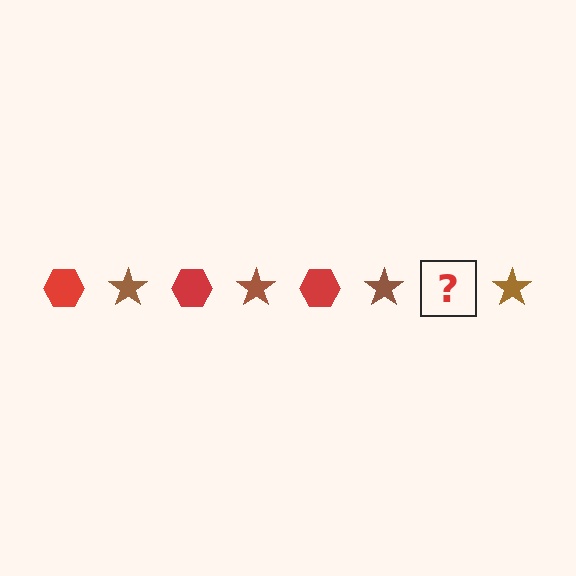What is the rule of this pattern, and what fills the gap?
The rule is that the pattern alternates between red hexagon and brown star. The gap should be filled with a red hexagon.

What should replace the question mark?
The question mark should be replaced with a red hexagon.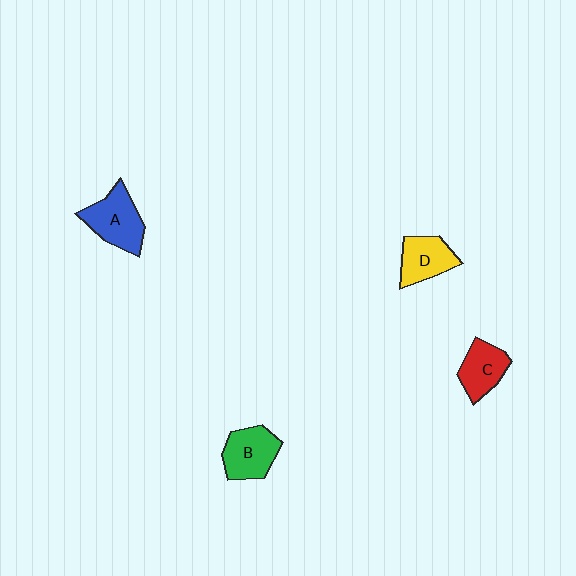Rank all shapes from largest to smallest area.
From largest to smallest: A (blue), B (green), D (yellow), C (red).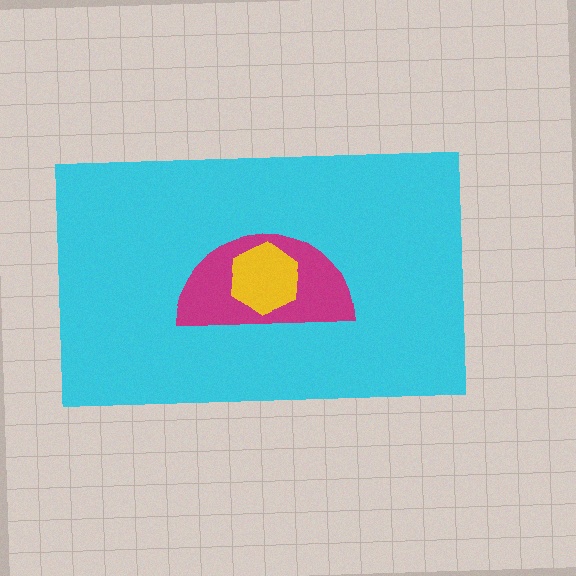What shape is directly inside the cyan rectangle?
The magenta semicircle.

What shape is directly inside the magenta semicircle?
The yellow hexagon.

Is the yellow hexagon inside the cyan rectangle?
Yes.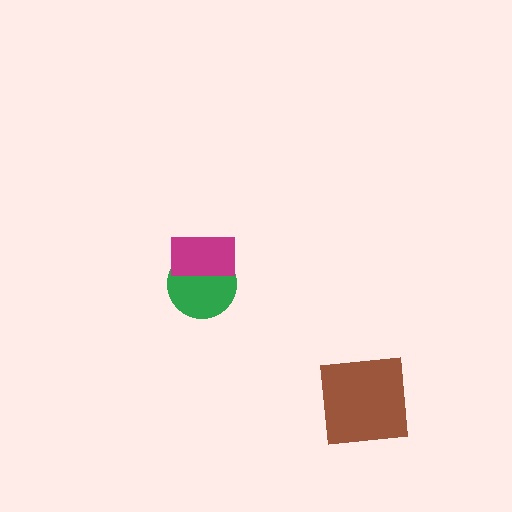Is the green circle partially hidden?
Yes, it is partially covered by another shape.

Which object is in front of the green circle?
The magenta rectangle is in front of the green circle.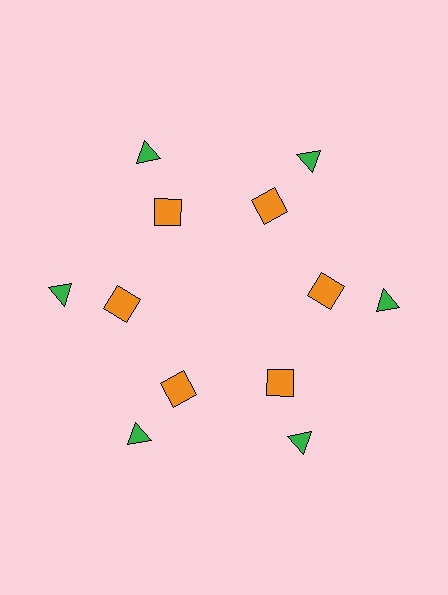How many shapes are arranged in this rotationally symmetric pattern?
There are 12 shapes, arranged in 6 groups of 2.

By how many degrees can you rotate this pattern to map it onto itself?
The pattern maps onto itself every 60 degrees of rotation.